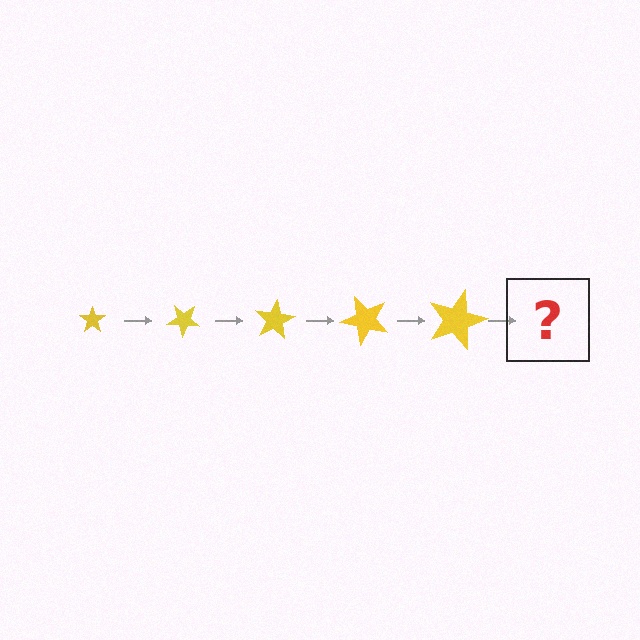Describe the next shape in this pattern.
It should be a star, larger than the previous one and rotated 200 degrees from the start.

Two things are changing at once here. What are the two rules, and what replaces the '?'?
The two rules are that the star grows larger each step and it rotates 40 degrees each step. The '?' should be a star, larger than the previous one and rotated 200 degrees from the start.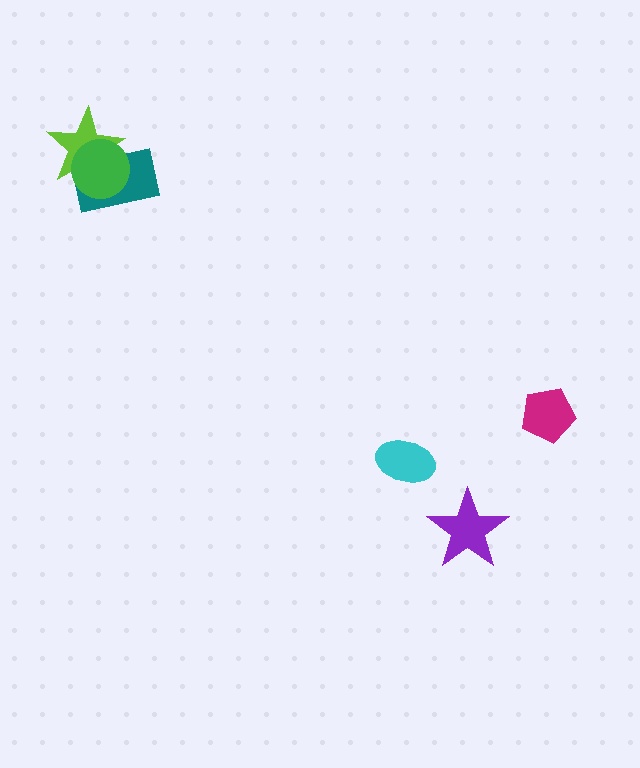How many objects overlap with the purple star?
0 objects overlap with the purple star.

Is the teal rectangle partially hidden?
Yes, it is partially covered by another shape.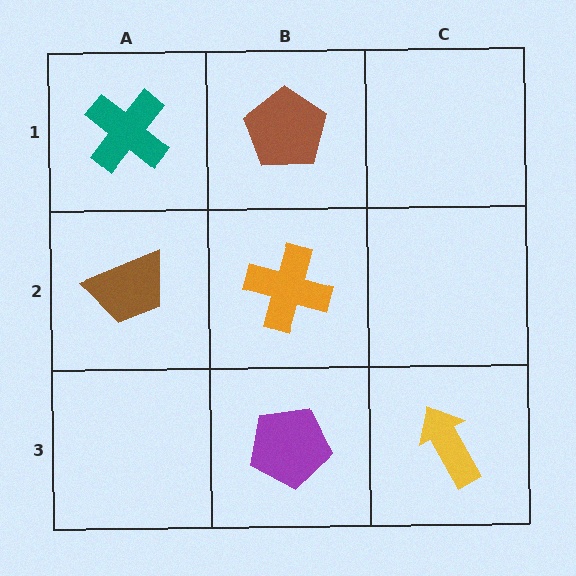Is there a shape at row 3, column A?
No, that cell is empty.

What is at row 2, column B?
An orange cross.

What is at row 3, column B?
A purple pentagon.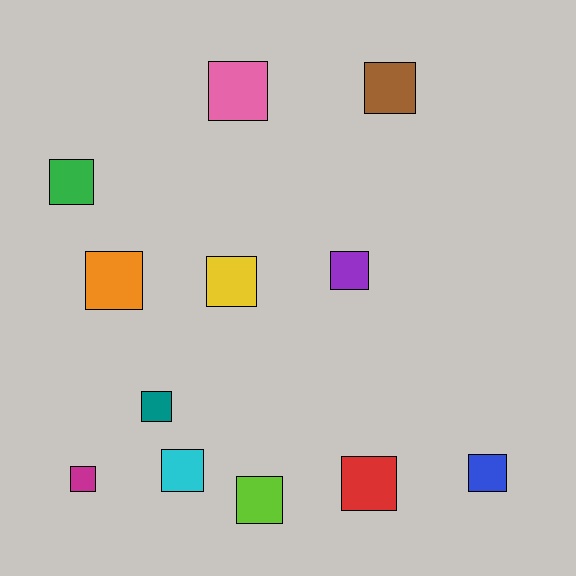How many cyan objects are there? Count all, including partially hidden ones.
There is 1 cyan object.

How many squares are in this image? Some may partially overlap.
There are 12 squares.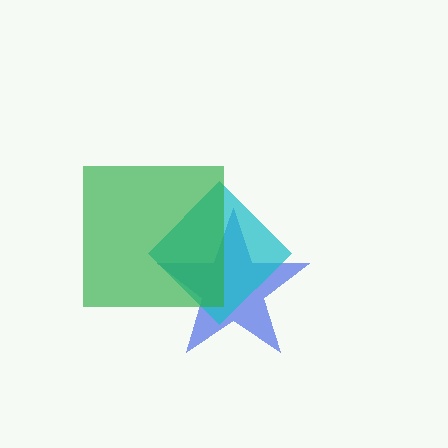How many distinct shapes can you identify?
There are 3 distinct shapes: a blue star, a cyan diamond, a green square.